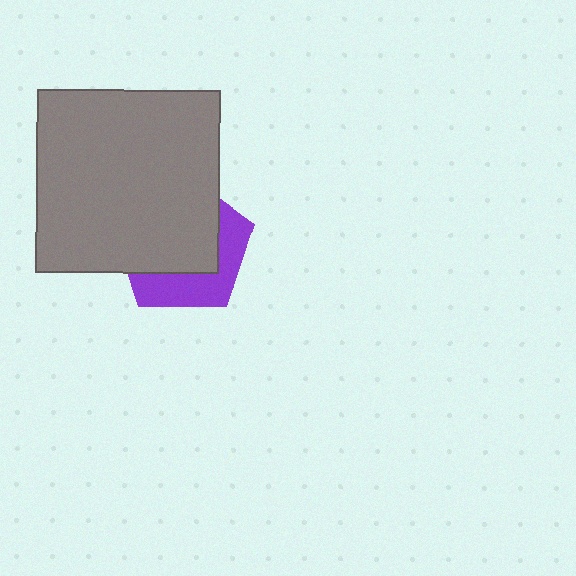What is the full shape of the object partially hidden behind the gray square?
The partially hidden object is a purple pentagon.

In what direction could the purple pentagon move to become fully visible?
The purple pentagon could move toward the lower-right. That would shift it out from behind the gray square entirely.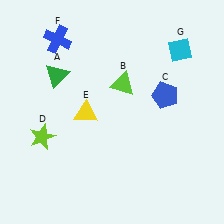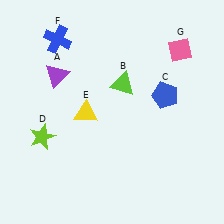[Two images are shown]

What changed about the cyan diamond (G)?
In Image 1, G is cyan. In Image 2, it changed to pink.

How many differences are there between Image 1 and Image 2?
There are 2 differences between the two images.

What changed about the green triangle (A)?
In Image 1, A is green. In Image 2, it changed to purple.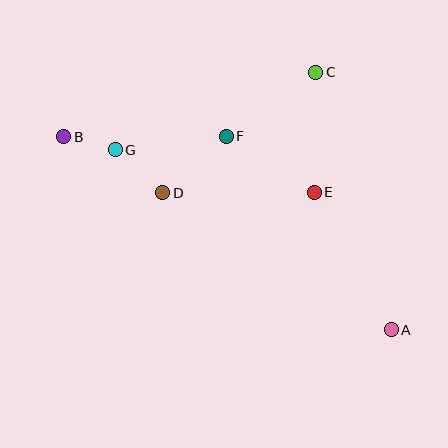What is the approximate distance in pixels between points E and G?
The distance between E and G is approximately 203 pixels.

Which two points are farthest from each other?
Points A and B are farthest from each other.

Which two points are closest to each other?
Points B and G are closest to each other.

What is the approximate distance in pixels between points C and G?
The distance between C and G is approximately 215 pixels.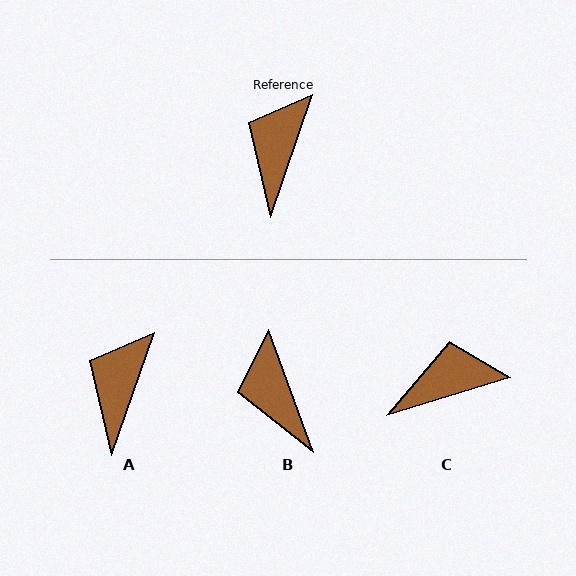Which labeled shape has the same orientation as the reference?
A.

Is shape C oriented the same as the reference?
No, it is off by about 54 degrees.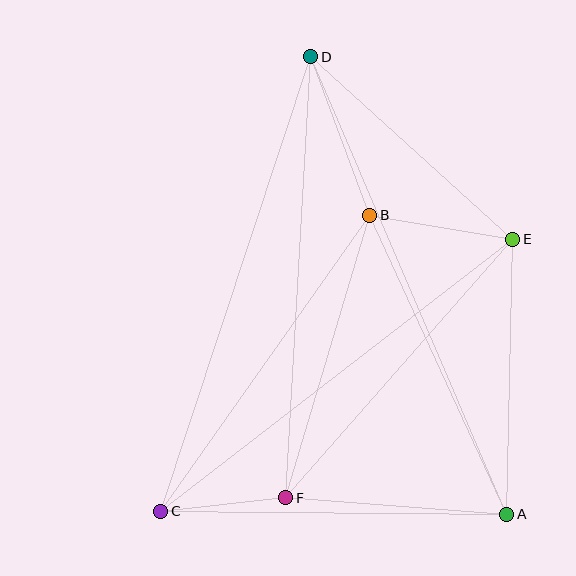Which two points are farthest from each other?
Points A and D are farthest from each other.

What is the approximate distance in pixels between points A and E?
The distance between A and E is approximately 275 pixels.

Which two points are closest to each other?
Points C and F are closest to each other.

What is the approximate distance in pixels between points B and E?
The distance between B and E is approximately 145 pixels.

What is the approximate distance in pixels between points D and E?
The distance between D and E is approximately 272 pixels.